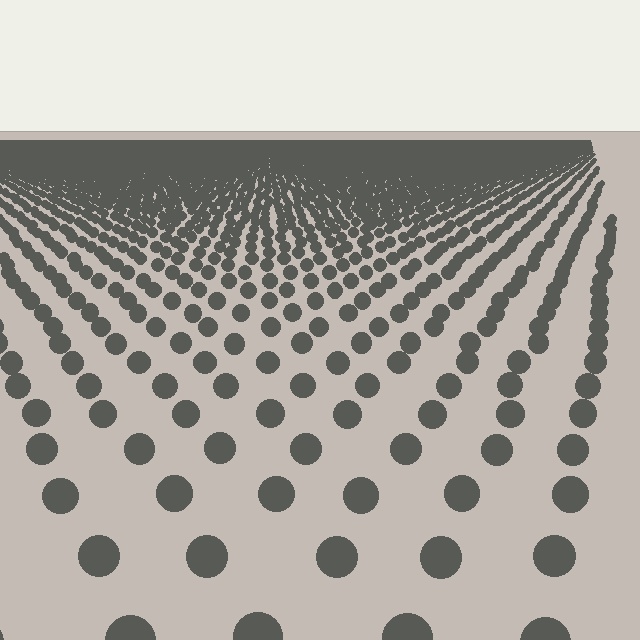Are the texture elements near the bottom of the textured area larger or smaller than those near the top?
Larger. Near the bottom, elements are closer to the viewer and appear at a bigger on-screen size.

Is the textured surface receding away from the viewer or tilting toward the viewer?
The surface is receding away from the viewer. Texture elements get smaller and denser toward the top.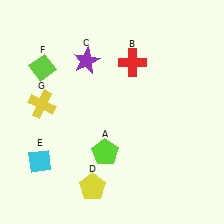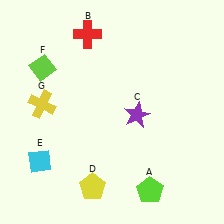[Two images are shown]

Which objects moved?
The objects that moved are: the lime pentagon (A), the red cross (B), the purple star (C).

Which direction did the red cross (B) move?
The red cross (B) moved left.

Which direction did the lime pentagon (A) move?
The lime pentagon (A) moved right.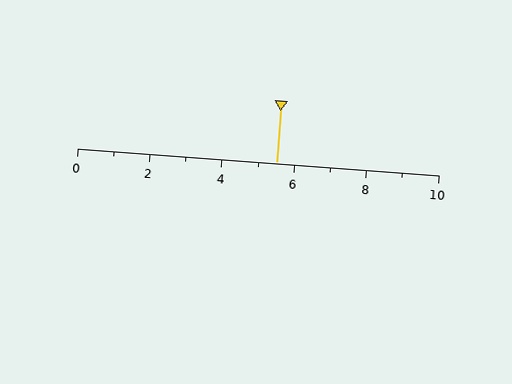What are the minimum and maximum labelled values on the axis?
The axis runs from 0 to 10.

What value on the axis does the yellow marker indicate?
The marker indicates approximately 5.5.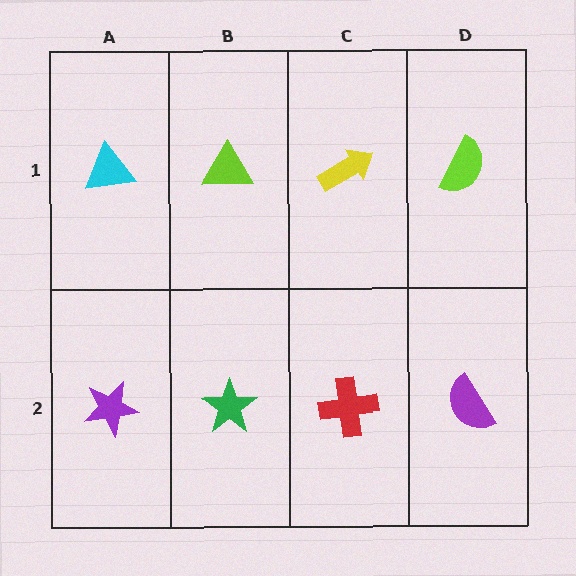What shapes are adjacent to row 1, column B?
A green star (row 2, column B), a cyan triangle (row 1, column A), a yellow arrow (row 1, column C).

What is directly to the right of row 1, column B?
A yellow arrow.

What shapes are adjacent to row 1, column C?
A red cross (row 2, column C), a lime triangle (row 1, column B), a lime semicircle (row 1, column D).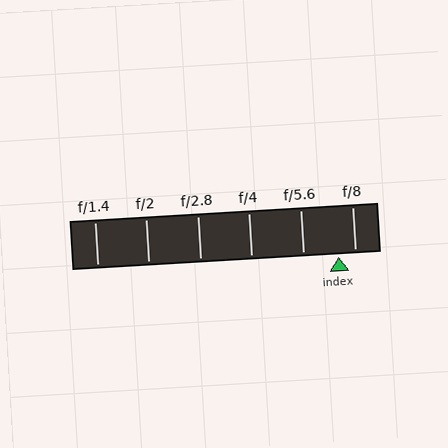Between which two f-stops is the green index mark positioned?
The index mark is between f/5.6 and f/8.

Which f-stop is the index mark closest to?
The index mark is closest to f/8.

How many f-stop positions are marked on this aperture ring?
There are 6 f-stop positions marked.